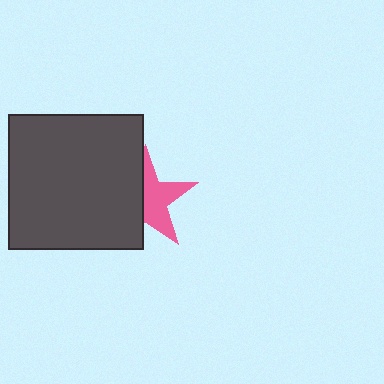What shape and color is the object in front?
The object in front is a dark gray square.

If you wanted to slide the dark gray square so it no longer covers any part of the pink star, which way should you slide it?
Slide it left — that is the most direct way to separate the two shapes.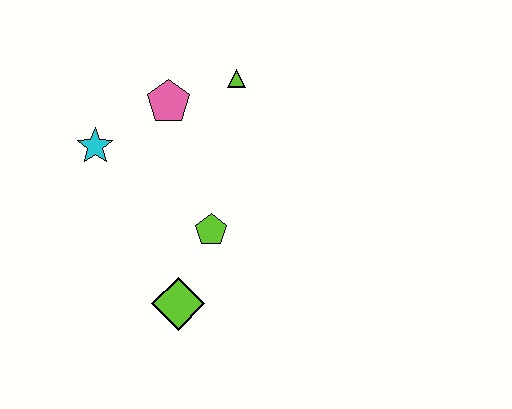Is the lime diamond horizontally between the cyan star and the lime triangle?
Yes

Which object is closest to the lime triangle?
The pink pentagon is closest to the lime triangle.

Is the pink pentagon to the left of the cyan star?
No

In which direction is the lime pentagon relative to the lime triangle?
The lime pentagon is below the lime triangle.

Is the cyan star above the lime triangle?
No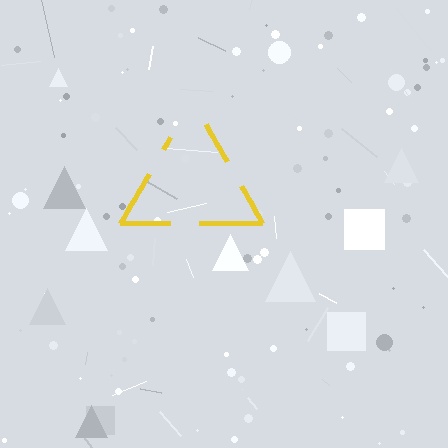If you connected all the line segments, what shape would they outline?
They would outline a triangle.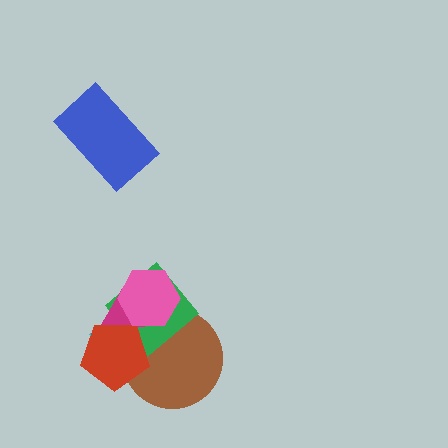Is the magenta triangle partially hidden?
Yes, it is partially covered by another shape.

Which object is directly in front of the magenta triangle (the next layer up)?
The red pentagon is directly in front of the magenta triangle.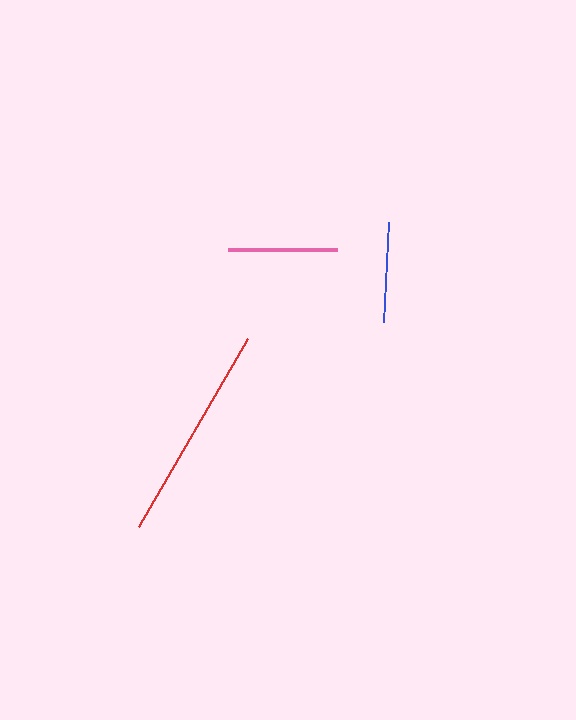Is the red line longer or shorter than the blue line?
The red line is longer than the blue line.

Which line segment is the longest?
The red line is the longest at approximately 217 pixels.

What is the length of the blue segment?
The blue segment is approximately 100 pixels long.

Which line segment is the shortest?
The blue line is the shortest at approximately 100 pixels.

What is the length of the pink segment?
The pink segment is approximately 108 pixels long.